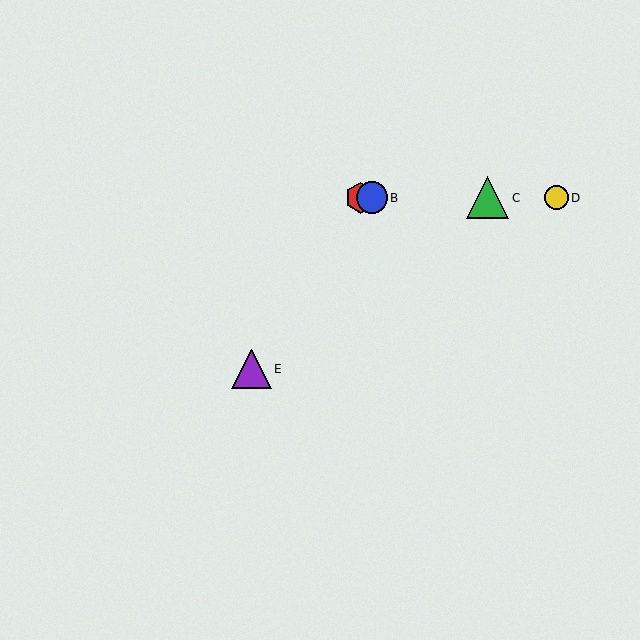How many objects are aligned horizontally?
4 objects (A, B, C, D) are aligned horizontally.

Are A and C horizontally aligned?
Yes, both are at y≈198.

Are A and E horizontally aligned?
No, A is at y≈198 and E is at y≈369.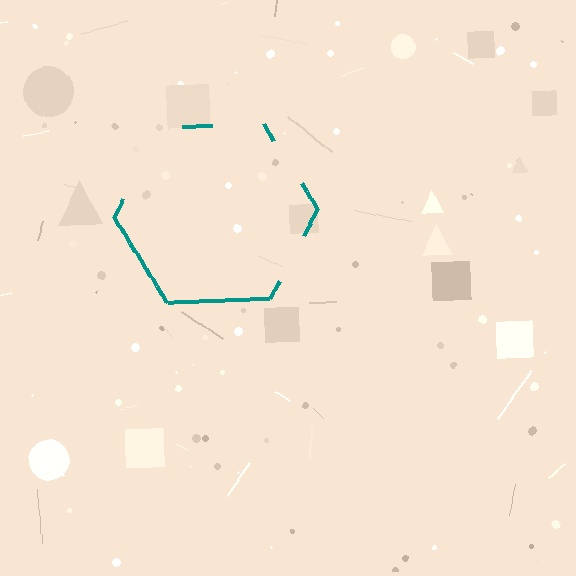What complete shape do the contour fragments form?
The contour fragments form a hexagon.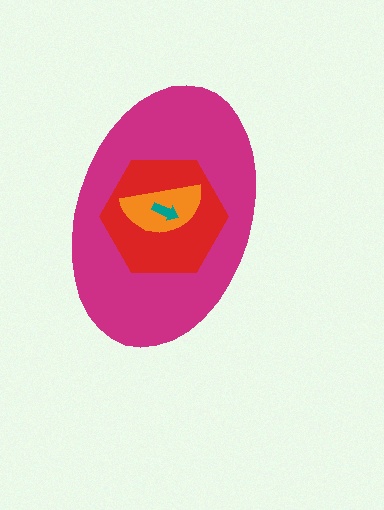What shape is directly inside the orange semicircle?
The teal arrow.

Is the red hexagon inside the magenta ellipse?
Yes.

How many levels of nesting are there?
4.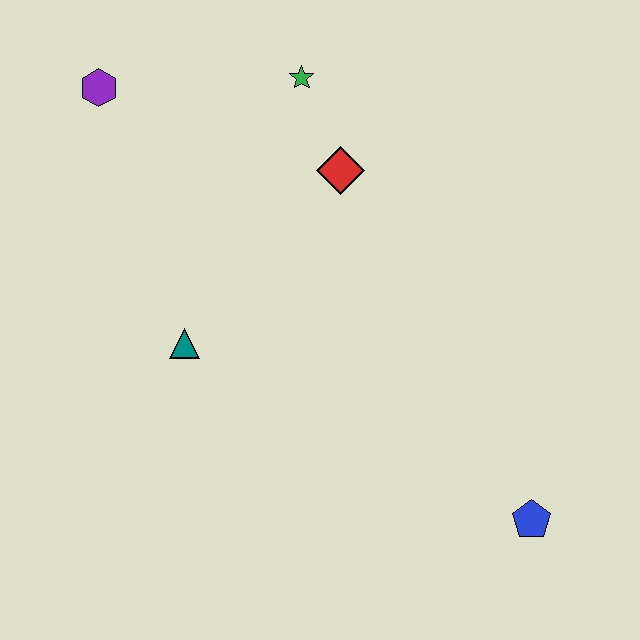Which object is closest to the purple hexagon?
The green star is closest to the purple hexagon.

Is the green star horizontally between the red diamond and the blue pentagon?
No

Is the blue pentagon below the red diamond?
Yes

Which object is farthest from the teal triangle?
The blue pentagon is farthest from the teal triangle.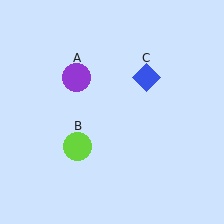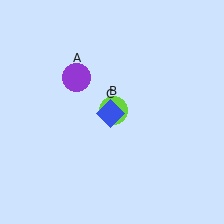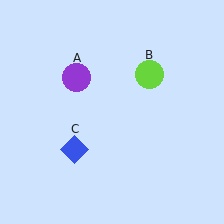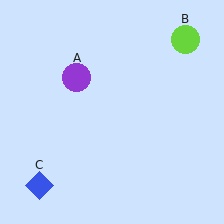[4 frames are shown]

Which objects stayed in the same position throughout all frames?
Purple circle (object A) remained stationary.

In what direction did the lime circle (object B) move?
The lime circle (object B) moved up and to the right.